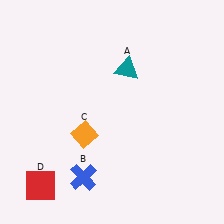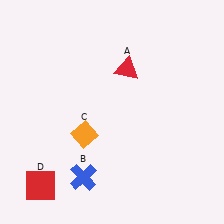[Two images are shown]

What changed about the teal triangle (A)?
In Image 1, A is teal. In Image 2, it changed to red.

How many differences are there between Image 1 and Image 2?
There is 1 difference between the two images.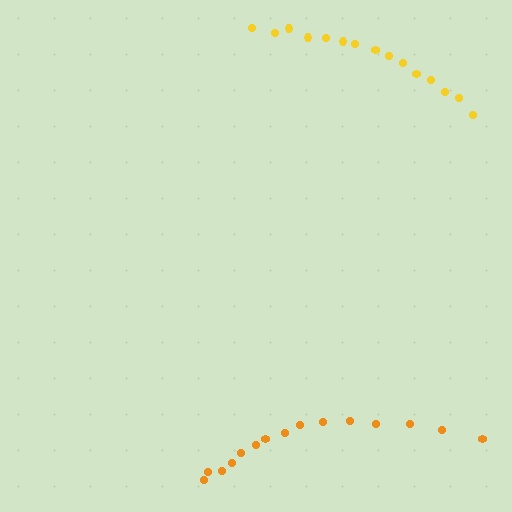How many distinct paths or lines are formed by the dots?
There are 2 distinct paths.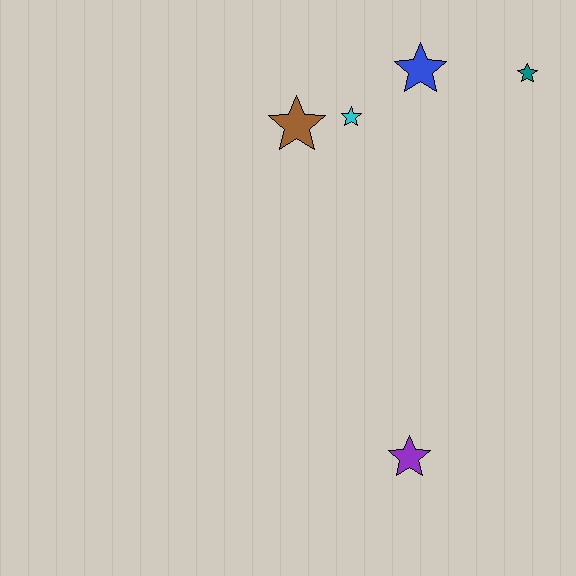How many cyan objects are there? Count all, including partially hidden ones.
There is 1 cyan object.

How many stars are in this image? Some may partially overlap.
There are 5 stars.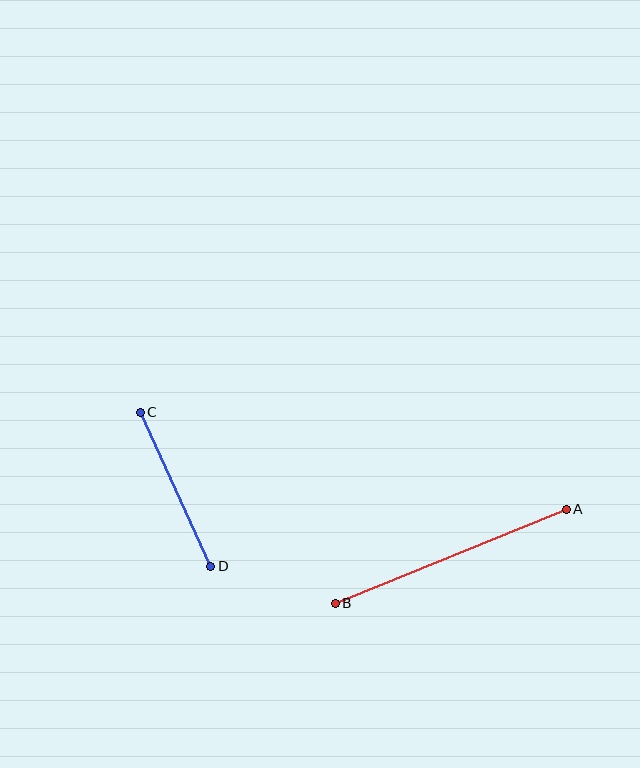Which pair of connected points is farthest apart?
Points A and B are farthest apart.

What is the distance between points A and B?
The distance is approximately 249 pixels.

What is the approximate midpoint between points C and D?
The midpoint is at approximately (175, 489) pixels.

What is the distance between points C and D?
The distance is approximately 169 pixels.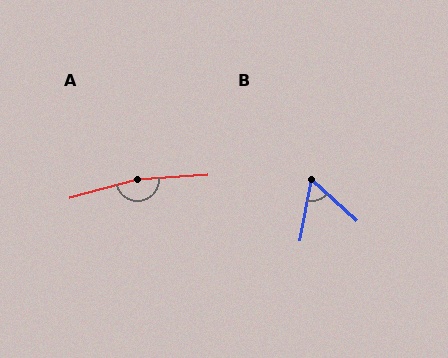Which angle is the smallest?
B, at approximately 59 degrees.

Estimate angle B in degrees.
Approximately 59 degrees.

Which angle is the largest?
A, at approximately 168 degrees.